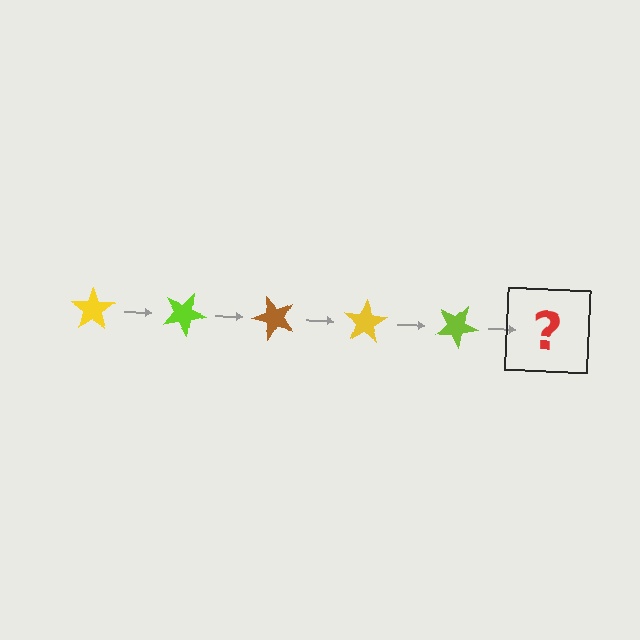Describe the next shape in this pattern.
It should be a brown star, rotated 125 degrees from the start.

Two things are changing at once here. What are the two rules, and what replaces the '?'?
The two rules are that it rotates 25 degrees each step and the color cycles through yellow, lime, and brown. The '?' should be a brown star, rotated 125 degrees from the start.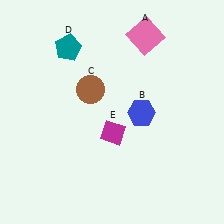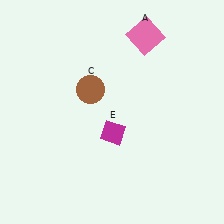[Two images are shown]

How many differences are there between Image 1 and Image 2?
There are 2 differences between the two images.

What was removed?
The teal pentagon (D), the blue hexagon (B) were removed in Image 2.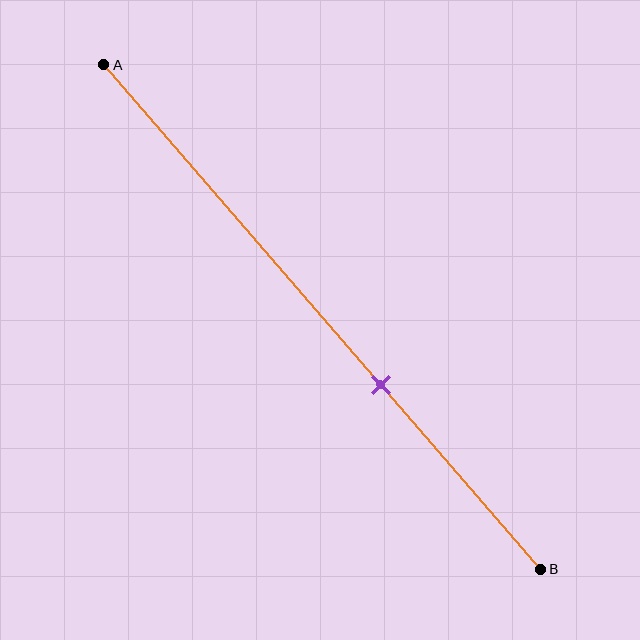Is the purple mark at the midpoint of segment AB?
No, the mark is at about 65% from A, not at the 50% midpoint.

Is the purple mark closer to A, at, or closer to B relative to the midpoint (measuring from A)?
The purple mark is closer to point B than the midpoint of segment AB.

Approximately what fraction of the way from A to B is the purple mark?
The purple mark is approximately 65% of the way from A to B.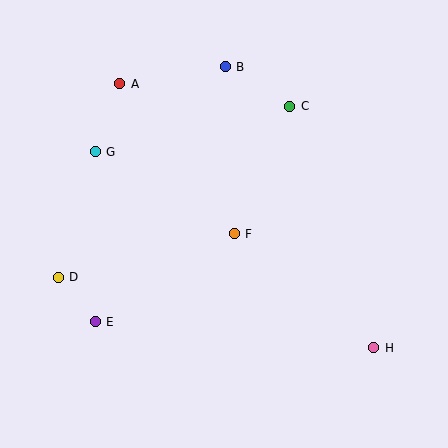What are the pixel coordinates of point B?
Point B is at (225, 67).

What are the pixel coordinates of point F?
Point F is at (234, 234).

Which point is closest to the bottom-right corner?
Point H is closest to the bottom-right corner.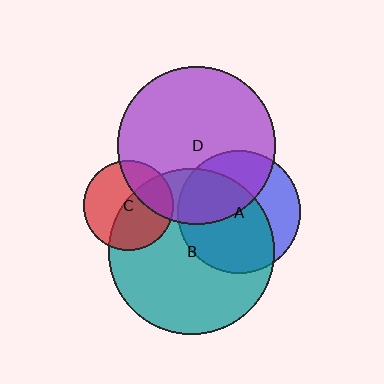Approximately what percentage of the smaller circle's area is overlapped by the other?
Approximately 25%.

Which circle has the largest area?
Circle B (teal).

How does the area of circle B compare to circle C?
Approximately 3.4 times.